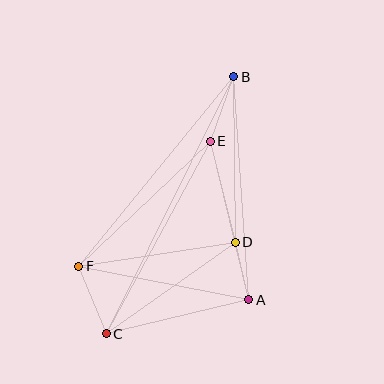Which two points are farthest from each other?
Points B and C are farthest from each other.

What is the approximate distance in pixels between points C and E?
The distance between C and E is approximately 219 pixels.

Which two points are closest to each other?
Points A and D are closest to each other.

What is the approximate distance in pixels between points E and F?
The distance between E and F is approximately 182 pixels.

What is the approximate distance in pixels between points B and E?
The distance between B and E is approximately 69 pixels.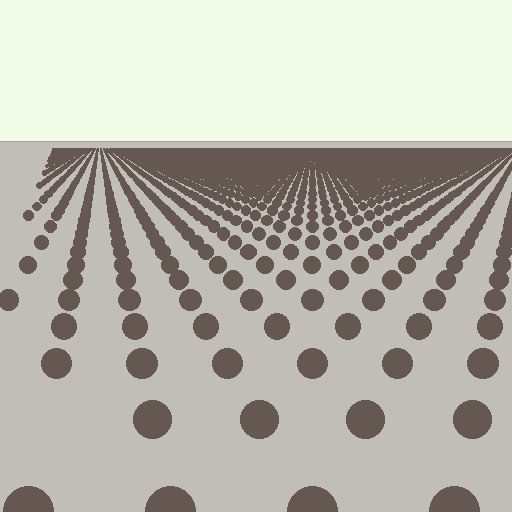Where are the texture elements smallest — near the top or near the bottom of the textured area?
Near the top.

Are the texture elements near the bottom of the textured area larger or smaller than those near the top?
Larger. Near the bottom, elements are closer to the viewer and appear at a bigger on-screen size.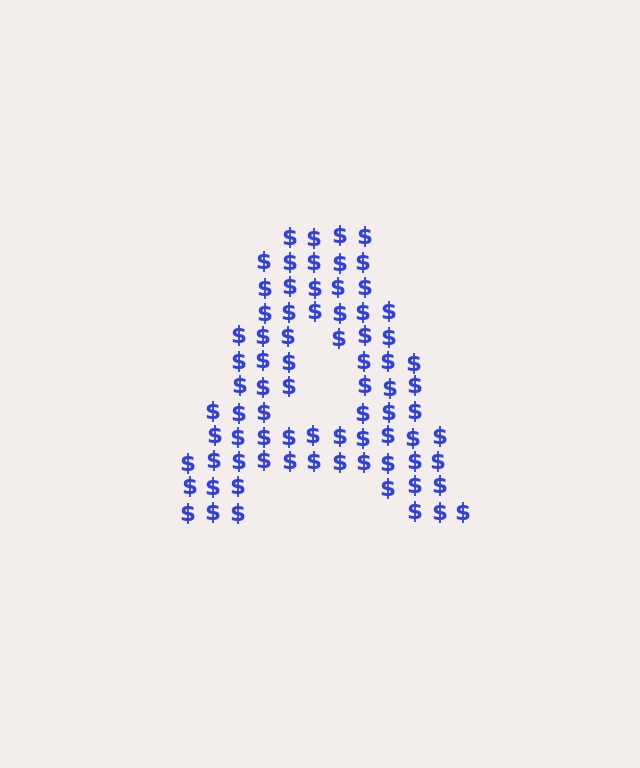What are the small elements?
The small elements are dollar signs.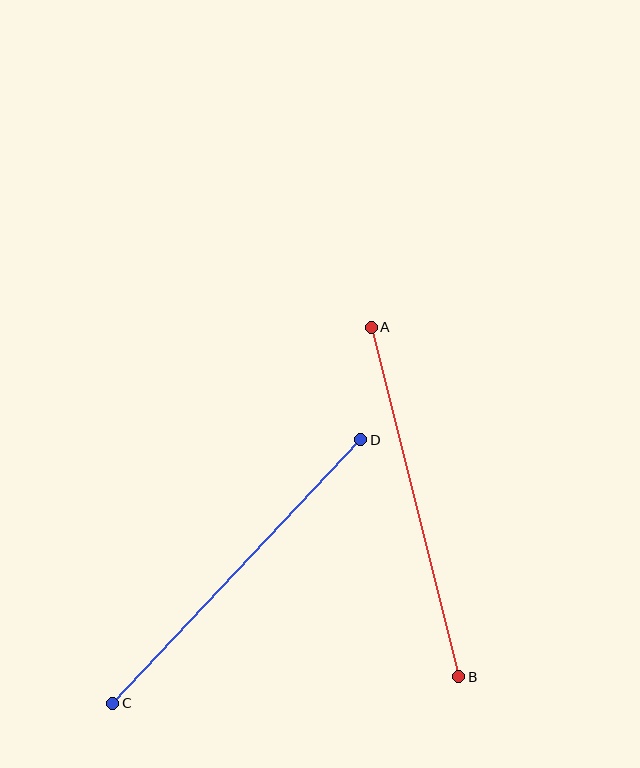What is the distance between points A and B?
The distance is approximately 361 pixels.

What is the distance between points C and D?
The distance is approximately 362 pixels.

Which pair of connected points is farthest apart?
Points C and D are farthest apart.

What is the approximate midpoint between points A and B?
The midpoint is at approximately (415, 502) pixels.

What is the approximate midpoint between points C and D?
The midpoint is at approximately (237, 571) pixels.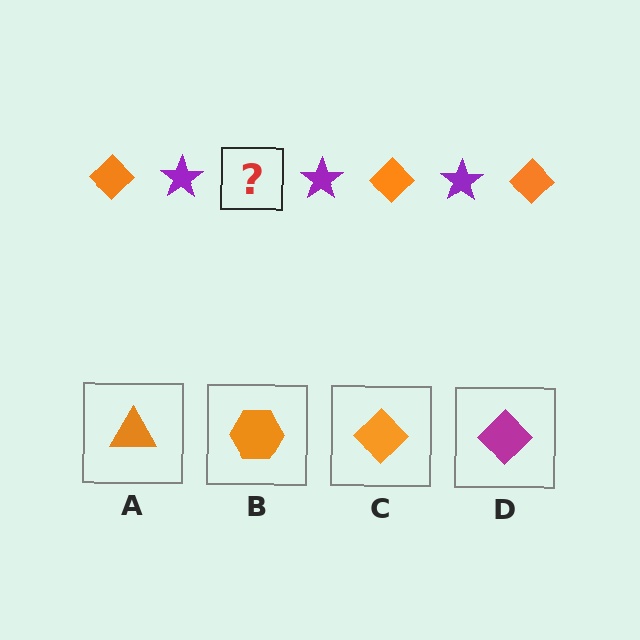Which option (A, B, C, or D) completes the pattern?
C.